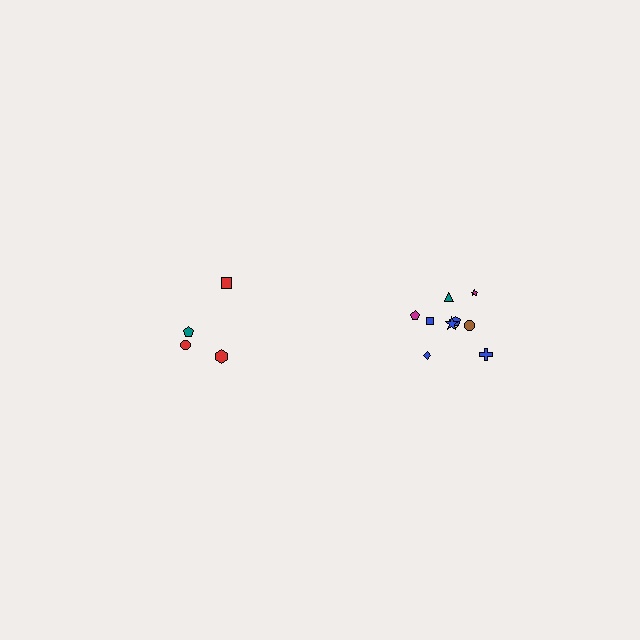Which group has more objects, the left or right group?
The right group.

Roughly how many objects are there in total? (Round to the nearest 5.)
Roughly 15 objects in total.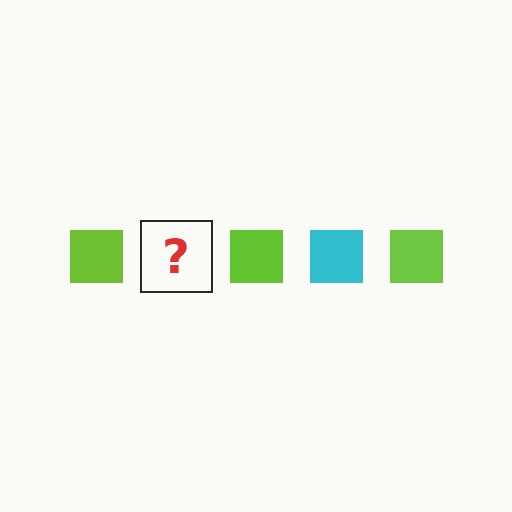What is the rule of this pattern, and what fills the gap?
The rule is that the pattern cycles through lime, cyan squares. The gap should be filled with a cyan square.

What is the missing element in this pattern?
The missing element is a cyan square.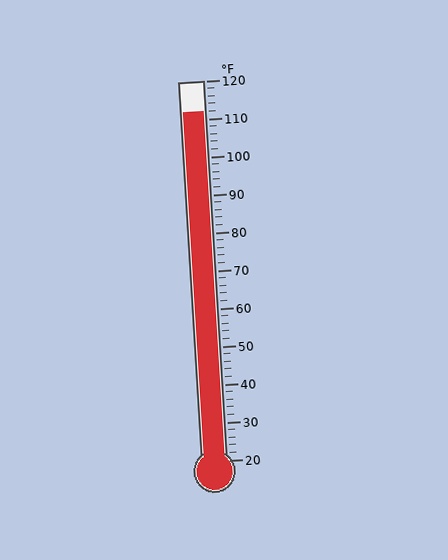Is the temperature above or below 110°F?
The temperature is above 110°F.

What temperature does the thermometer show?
The thermometer shows approximately 112°F.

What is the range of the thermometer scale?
The thermometer scale ranges from 20°F to 120°F.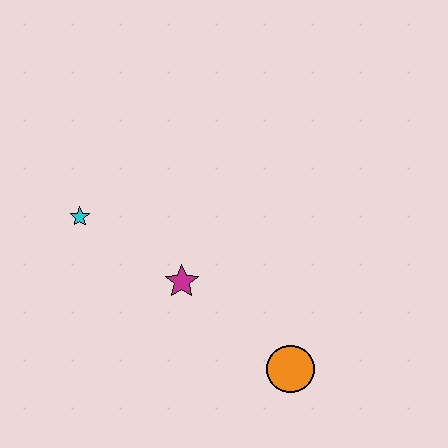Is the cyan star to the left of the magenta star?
Yes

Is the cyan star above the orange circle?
Yes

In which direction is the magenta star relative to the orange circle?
The magenta star is to the left of the orange circle.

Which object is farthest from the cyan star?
The orange circle is farthest from the cyan star.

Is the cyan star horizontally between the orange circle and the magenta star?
No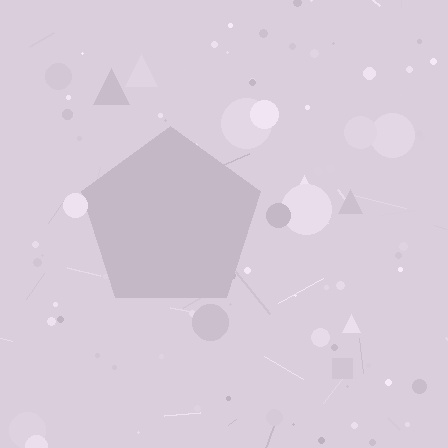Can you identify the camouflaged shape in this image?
The camouflaged shape is a pentagon.